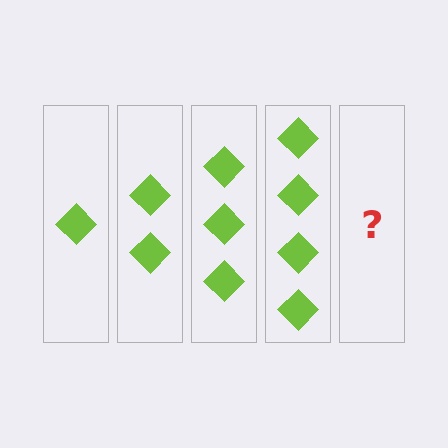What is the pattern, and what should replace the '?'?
The pattern is that each step adds one more diamond. The '?' should be 5 diamonds.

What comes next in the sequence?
The next element should be 5 diamonds.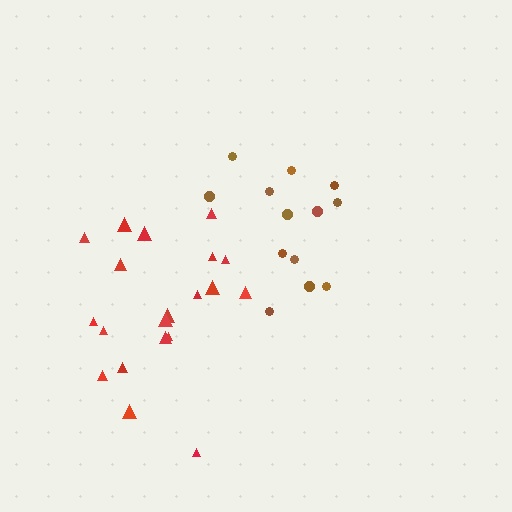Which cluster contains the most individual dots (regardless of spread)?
Red (20).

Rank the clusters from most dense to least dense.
red, brown.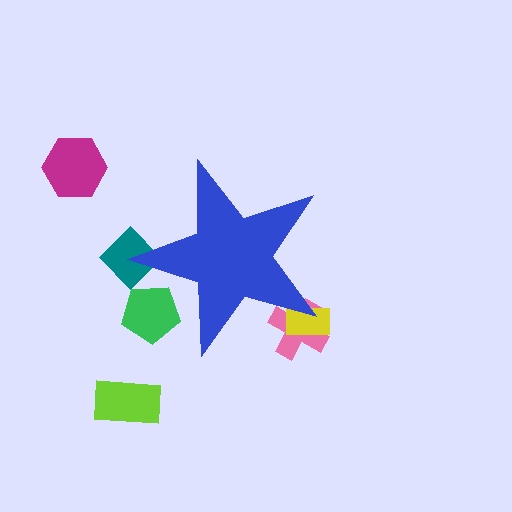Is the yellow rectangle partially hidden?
Yes, the yellow rectangle is partially hidden behind the blue star.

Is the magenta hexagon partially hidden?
No, the magenta hexagon is fully visible.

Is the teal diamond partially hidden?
Yes, the teal diamond is partially hidden behind the blue star.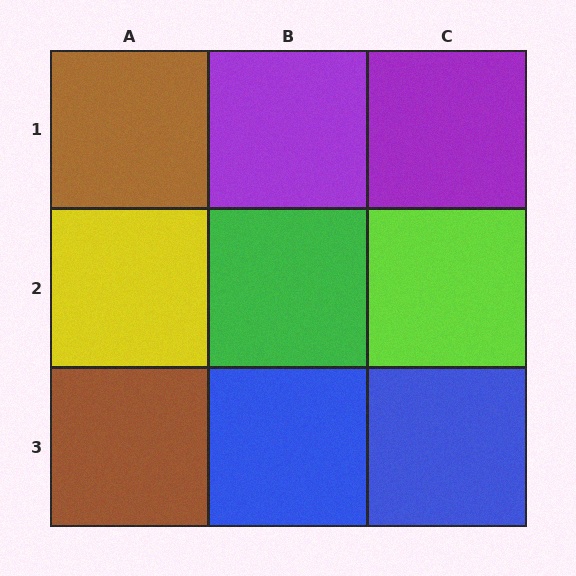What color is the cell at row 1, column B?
Purple.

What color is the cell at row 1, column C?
Purple.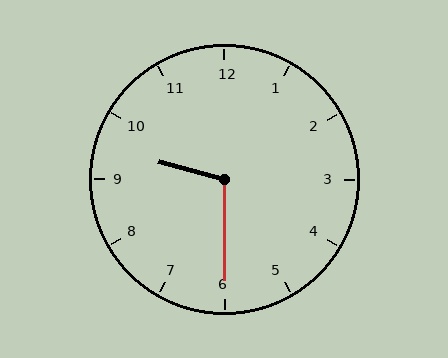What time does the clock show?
9:30.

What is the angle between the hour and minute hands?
Approximately 105 degrees.